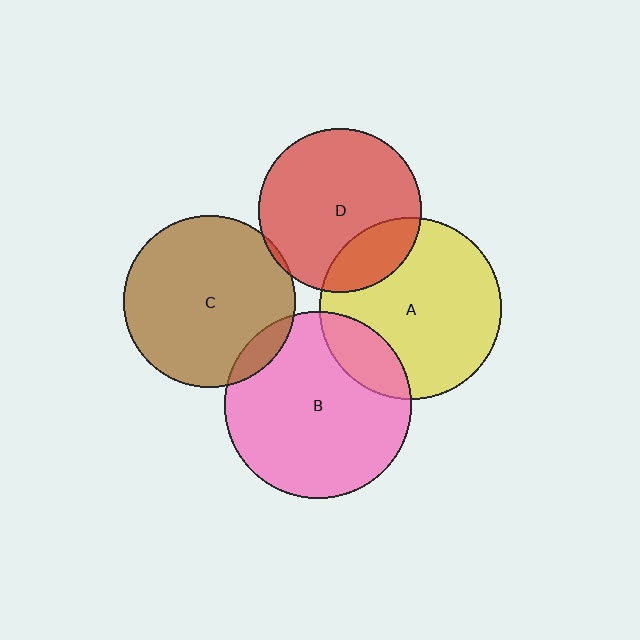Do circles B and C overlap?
Yes.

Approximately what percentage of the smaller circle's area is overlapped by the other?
Approximately 10%.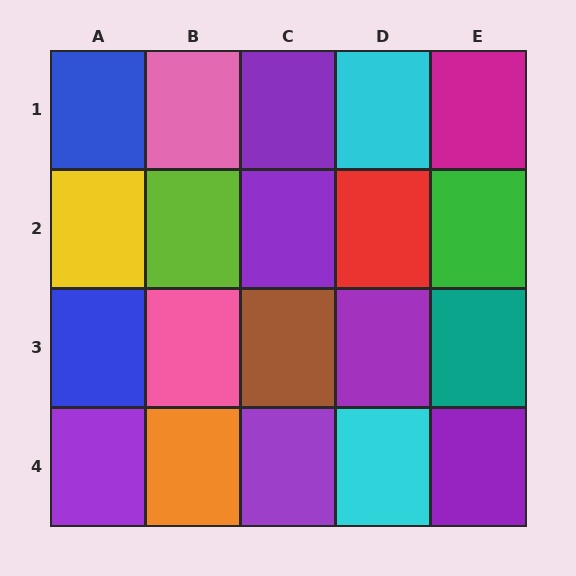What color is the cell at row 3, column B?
Pink.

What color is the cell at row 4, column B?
Orange.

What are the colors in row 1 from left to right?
Blue, pink, purple, cyan, magenta.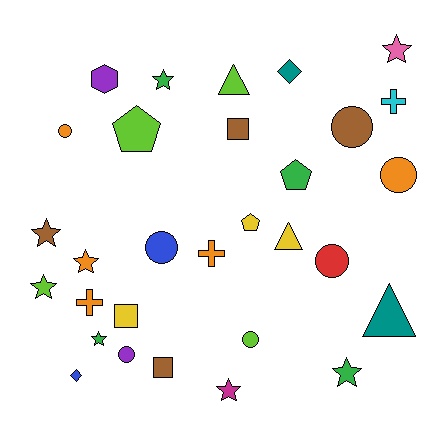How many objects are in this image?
There are 30 objects.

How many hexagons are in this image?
There is 1 hexagon.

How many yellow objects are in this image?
There are 3 yellow objects.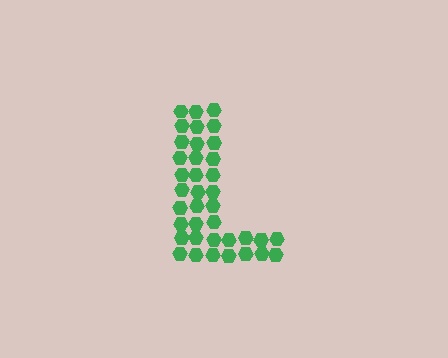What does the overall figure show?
The overall figure shows the letter L.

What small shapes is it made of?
It is made of small hexagons.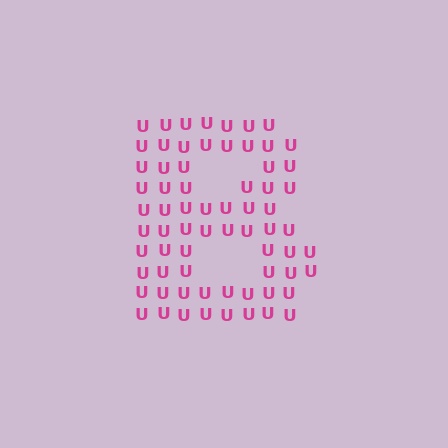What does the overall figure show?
The overall figure shows the letter B.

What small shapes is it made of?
It is made of small letter U's.